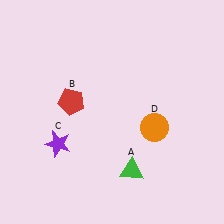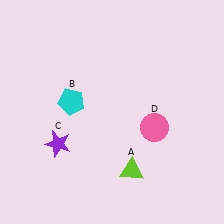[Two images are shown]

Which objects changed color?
A changed from green to lime. B changed from red to cyan. D changed from orange to pink.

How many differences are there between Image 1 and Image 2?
There are 3 differences between the two images.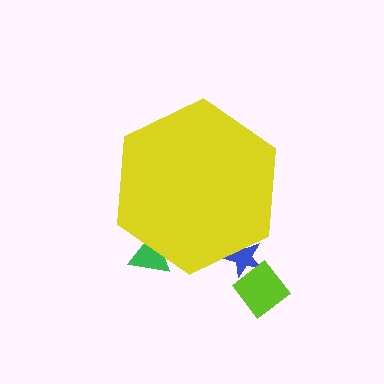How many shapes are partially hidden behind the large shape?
2 shapes are partially hidden.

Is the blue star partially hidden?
Yes, the blue star is partially hidden behind the yellow hexagon.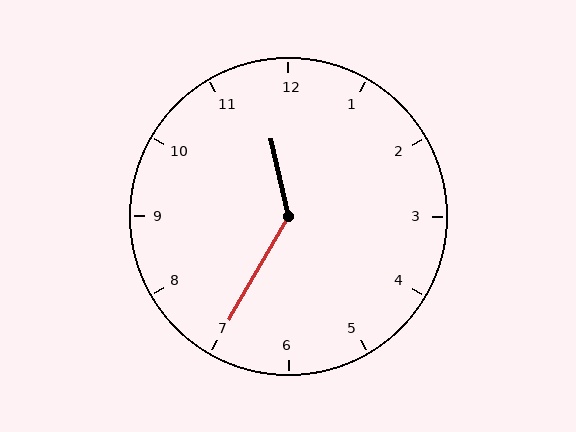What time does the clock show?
11:35.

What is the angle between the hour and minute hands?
Approximately 138 degrees.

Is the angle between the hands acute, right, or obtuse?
It is obtuse.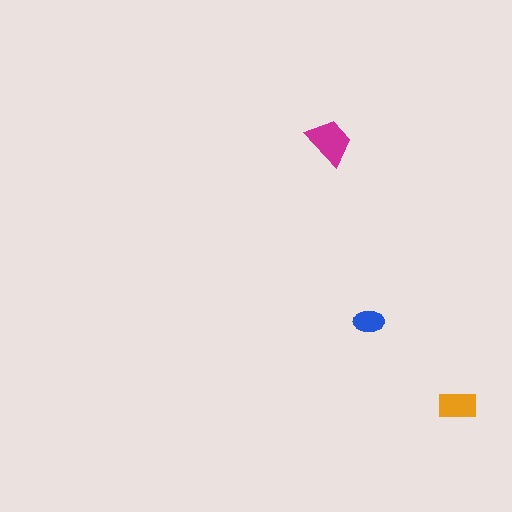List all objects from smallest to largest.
The blue ellipse, the orange rectangle, the magenta trapezoid.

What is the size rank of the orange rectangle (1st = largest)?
2nd.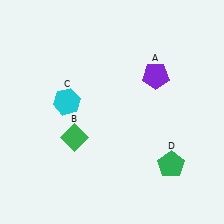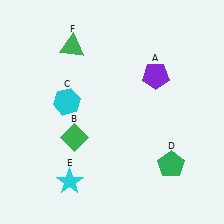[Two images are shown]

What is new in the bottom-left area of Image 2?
A cyan star (E) was added in the bottom-left area of Image 2.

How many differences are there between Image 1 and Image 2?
There are 2 differences between the two images.